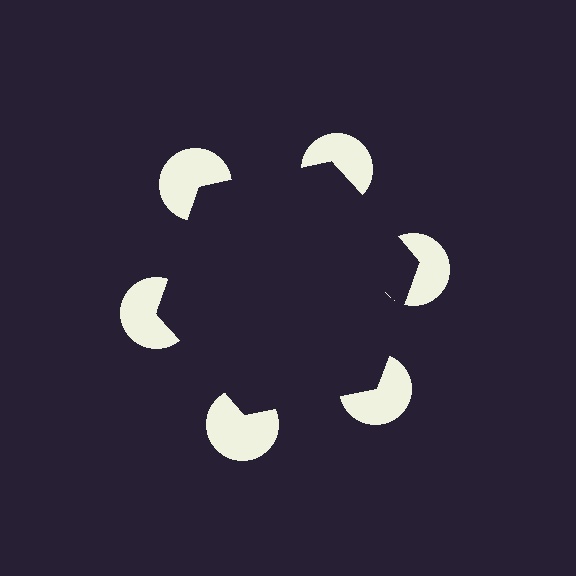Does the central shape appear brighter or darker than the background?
It typically appears slightly darker than the background, even though no actual brightness change is drawn.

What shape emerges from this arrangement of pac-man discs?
An illusory hexagon — its edges are inferred from the aligned wedge cuts in the pac-man discs, not physically drawn.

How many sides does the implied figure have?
6 sides.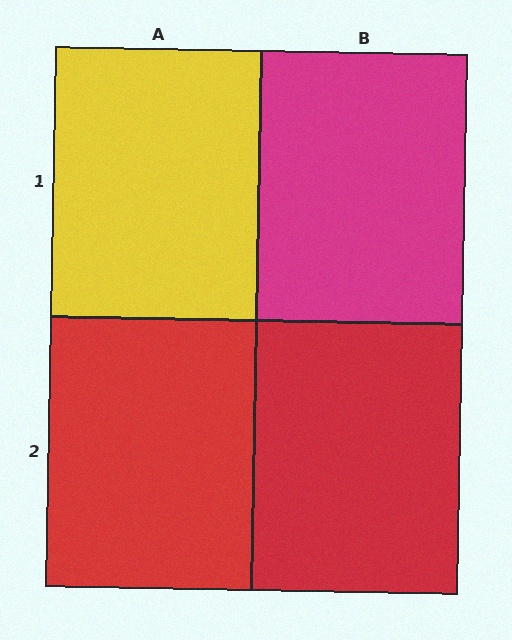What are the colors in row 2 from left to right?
Red, red.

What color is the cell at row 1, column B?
Magenta.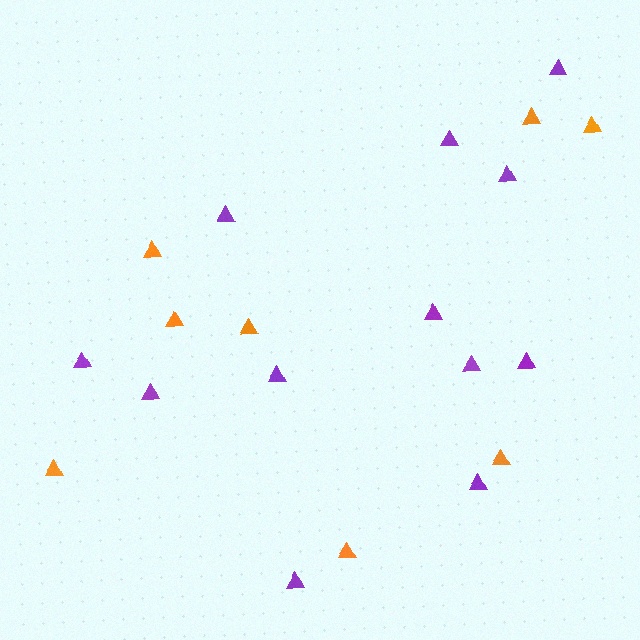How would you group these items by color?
There are 2 groups: one group of purple triangles (12) and one group of orange triangles (8).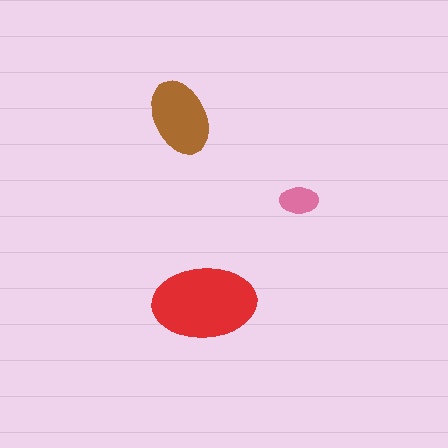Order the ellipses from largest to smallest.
the red one, the brown one, the pink one.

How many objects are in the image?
There are 3 objects in the image.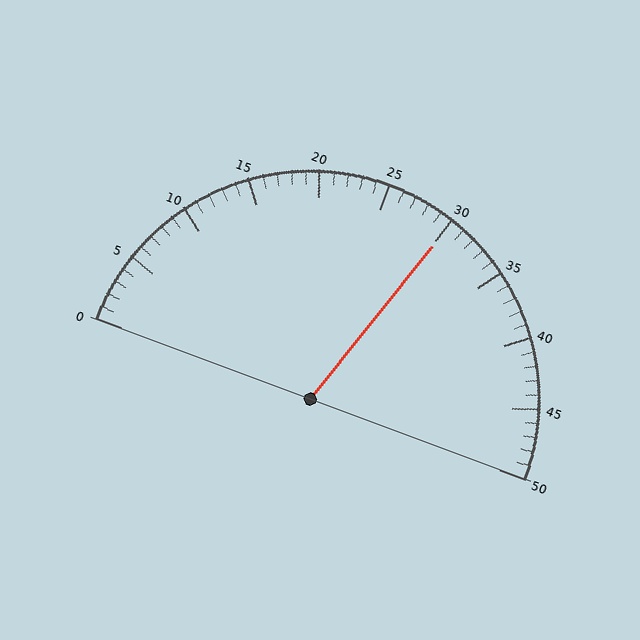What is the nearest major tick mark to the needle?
The nearest major tick mark is 30.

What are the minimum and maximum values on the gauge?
The gauge ranges from 0 to 50.